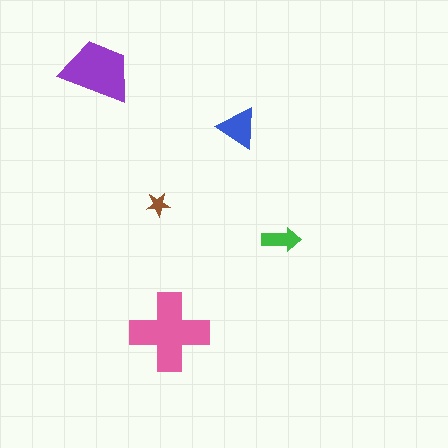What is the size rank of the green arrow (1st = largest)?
4th.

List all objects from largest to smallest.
The pink cross, the purple trapezoid, the blue triangle, the green arrow, the brown star.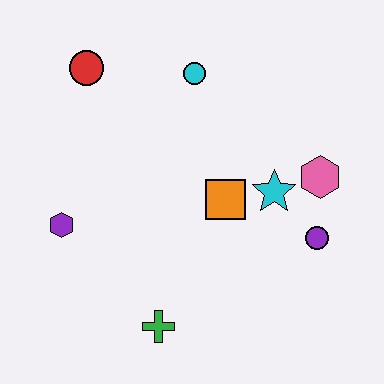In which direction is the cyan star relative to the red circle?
The cyan star is to the right of the red circle.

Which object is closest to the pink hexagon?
The cyan star is closest to the pink hexagon.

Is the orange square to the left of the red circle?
No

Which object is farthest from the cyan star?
The red circle is farthest from the cyan star.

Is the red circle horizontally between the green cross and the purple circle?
No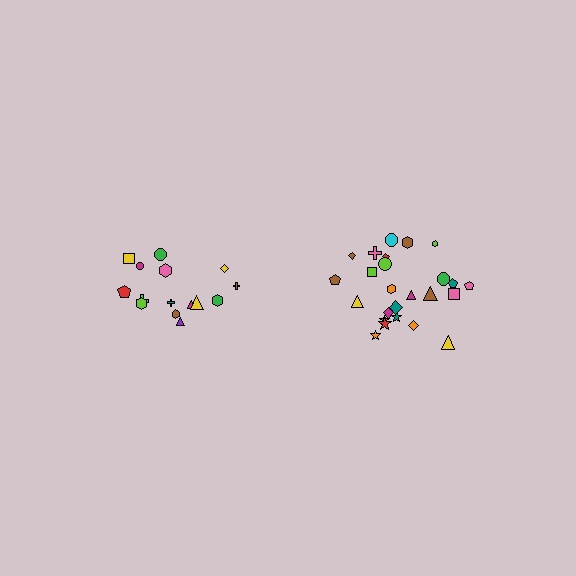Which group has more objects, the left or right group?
The right group.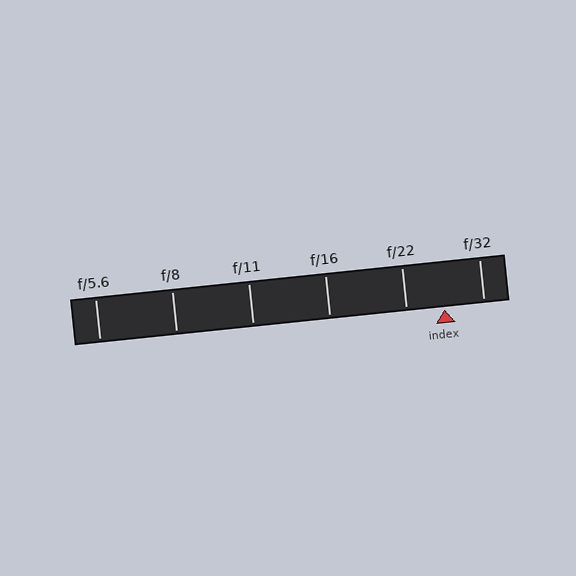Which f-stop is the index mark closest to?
The index mark is closest to f/22.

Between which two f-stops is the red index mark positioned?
The index mark is between f/22 and f/32.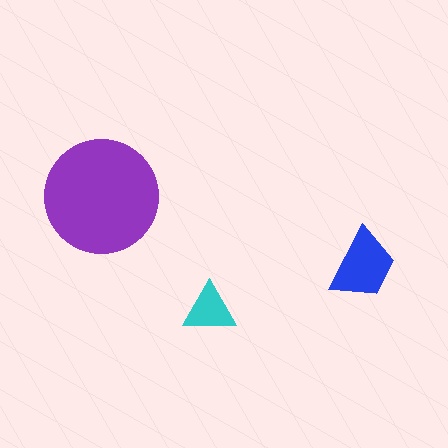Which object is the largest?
The purple circle.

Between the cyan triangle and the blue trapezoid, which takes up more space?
The blue trapezoid.